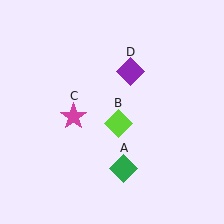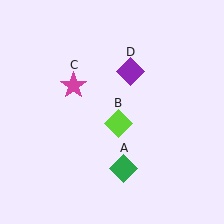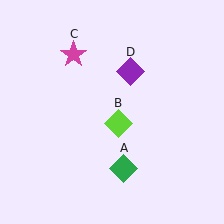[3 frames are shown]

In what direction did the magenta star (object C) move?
The magenta star (object C) moved up.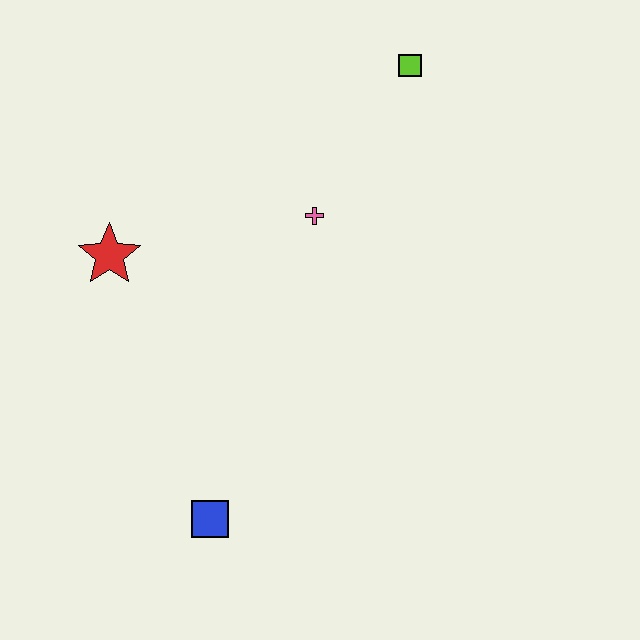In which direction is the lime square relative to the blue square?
The lime square is above the blue square.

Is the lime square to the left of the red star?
No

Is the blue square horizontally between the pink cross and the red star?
Yes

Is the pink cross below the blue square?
No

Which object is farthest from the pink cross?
The blue square is farthest from the pink cross.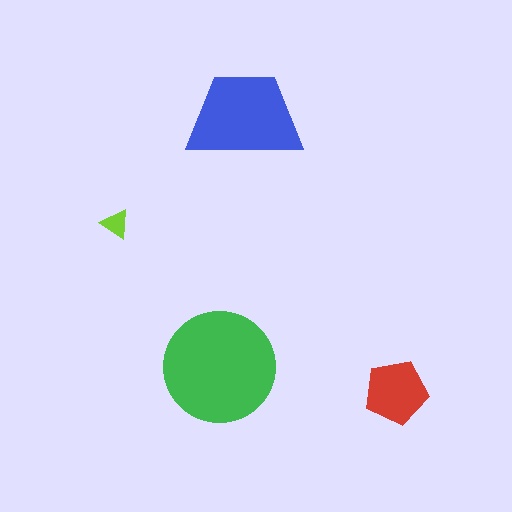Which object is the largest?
The green circle.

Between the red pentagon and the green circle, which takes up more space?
The green circle.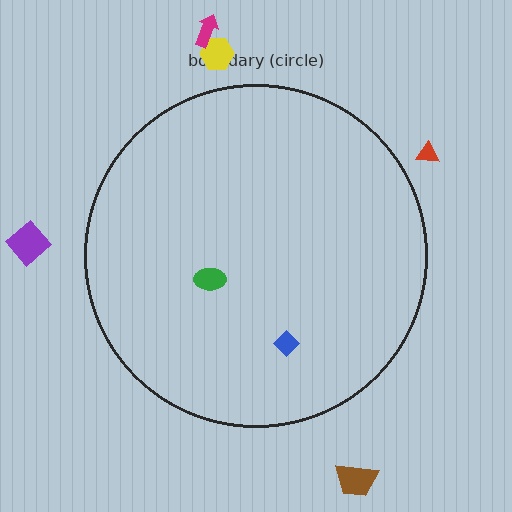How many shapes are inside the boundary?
2 inside, 5 outside.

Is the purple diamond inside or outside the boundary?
Outside.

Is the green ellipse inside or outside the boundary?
Inside.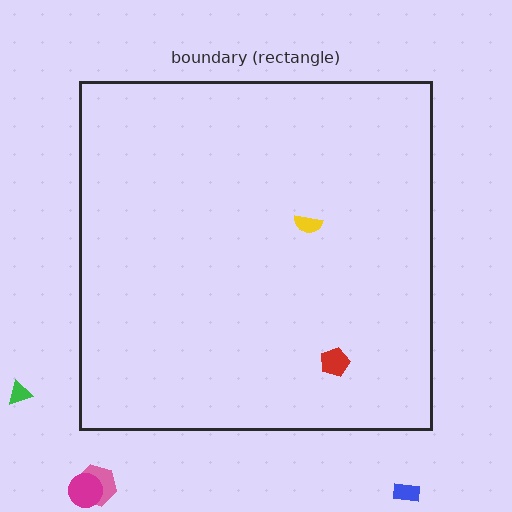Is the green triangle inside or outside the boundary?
Outside.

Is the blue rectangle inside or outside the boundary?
Outside.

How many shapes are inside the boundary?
2 inside, 4 outside.